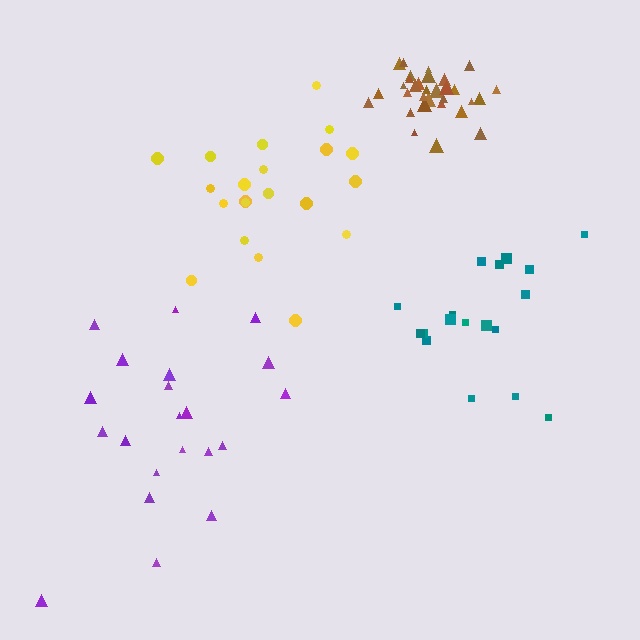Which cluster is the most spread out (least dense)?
Purple.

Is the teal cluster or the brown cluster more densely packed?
Brown.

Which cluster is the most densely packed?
Brown.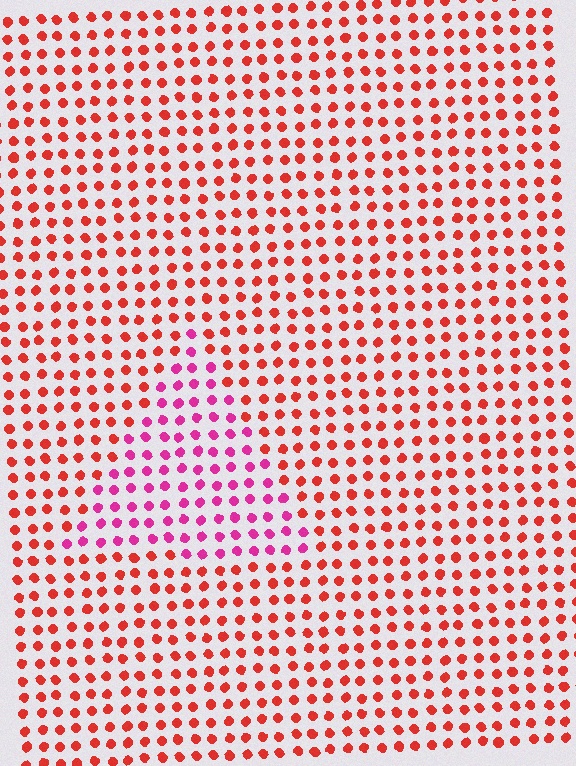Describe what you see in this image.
The image is filled with small red elements in a uniform arrangement. A triangle-shaped region is visible where the elements are tinted to a slightly different hue, forming a subtle color boundary.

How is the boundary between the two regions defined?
The boundary is defined purely by a slight shift in hue (about 40 degrees). Spacing, size, and orientation are identical on both sides.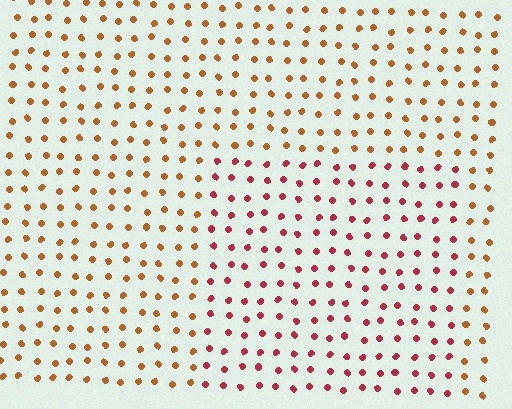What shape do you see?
I see a rectangle.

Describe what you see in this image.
The image is filled with small brown elements in a uniform arrangement. A rectangle-shaped region is visible where the elements are tinted to a slightly different hue, forming a subtle color boundary.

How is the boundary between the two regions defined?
The boundary is defined purely by a slight shift in hue (about 38 degrees). Spacing, size, and orientation are identical on both sides.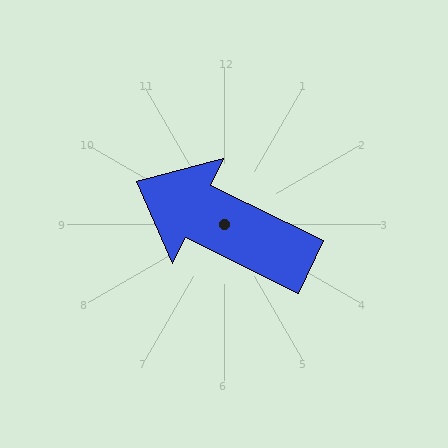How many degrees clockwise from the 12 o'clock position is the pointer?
Approximately 296 degrees.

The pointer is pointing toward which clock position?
Roughly 10 o'clock.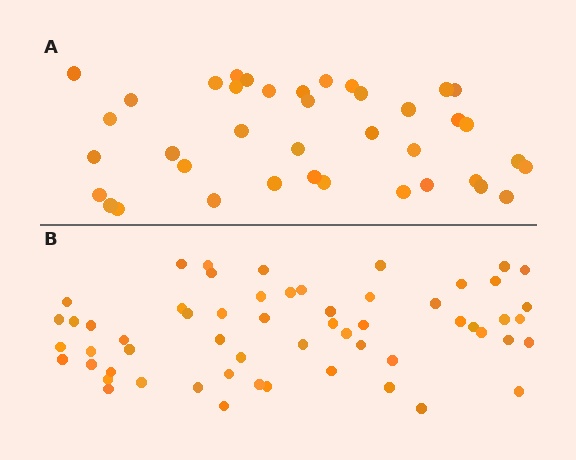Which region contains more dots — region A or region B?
Region B (the bottom region) has more dots.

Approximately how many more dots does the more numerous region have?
Region B has approximately 20 more dots than region A.